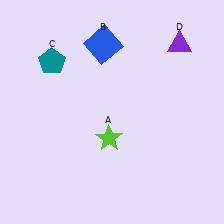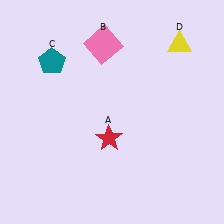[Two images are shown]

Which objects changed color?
A changed from lime to red. B changed from blue to pink. D changed from purple to yellow.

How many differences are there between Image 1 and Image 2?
There are 3 differences between the two images.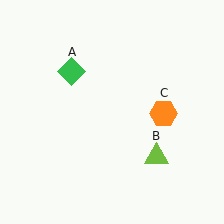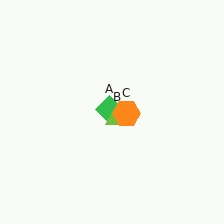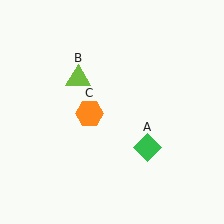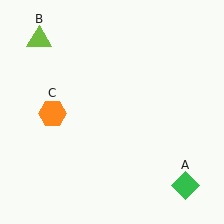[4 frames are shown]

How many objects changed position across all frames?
3 objects changed position: green diamond (object A), lime triangle (object B), orange hexagon (object C).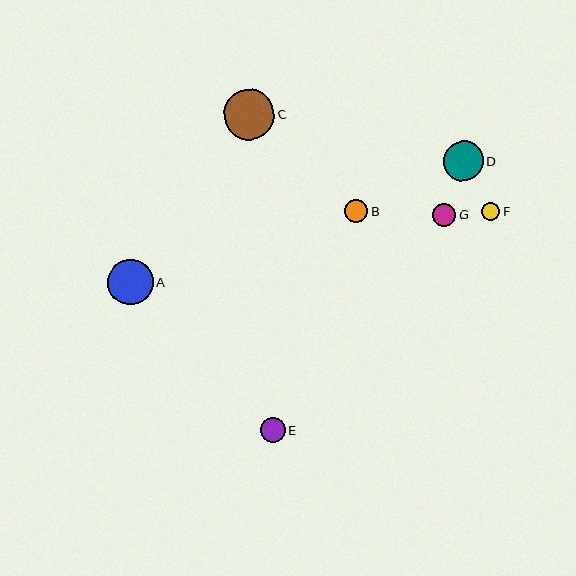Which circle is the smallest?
Circle F is the smallest with a size of approximately 18 pixels.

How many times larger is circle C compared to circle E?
Circle C is approximately 2.0 times the size of circle E.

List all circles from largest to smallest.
From largest to smallest: C, A, D, E, B, G, F.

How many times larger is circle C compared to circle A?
Circle C is approximately 1.1 times the size of circle A.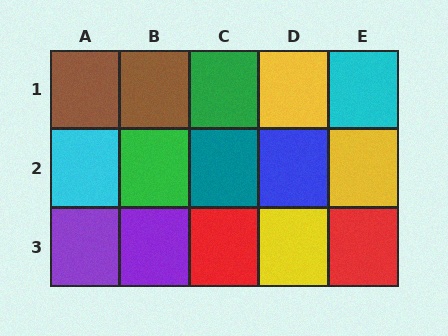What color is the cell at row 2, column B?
Green.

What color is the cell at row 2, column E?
Yellow.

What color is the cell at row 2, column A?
Cyan.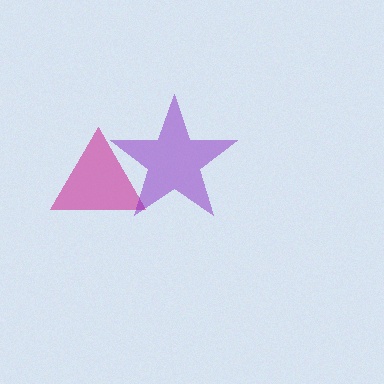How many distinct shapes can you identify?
There are 2 distinct shapes: a magenta triangle, a purple star.